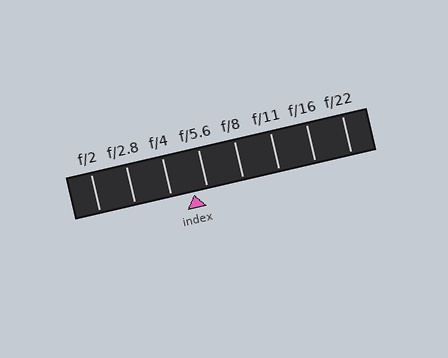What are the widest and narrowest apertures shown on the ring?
The widest aperture shown is f/2 and the narrowest is f/22.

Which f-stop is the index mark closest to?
The index mark is closest to f/5.6.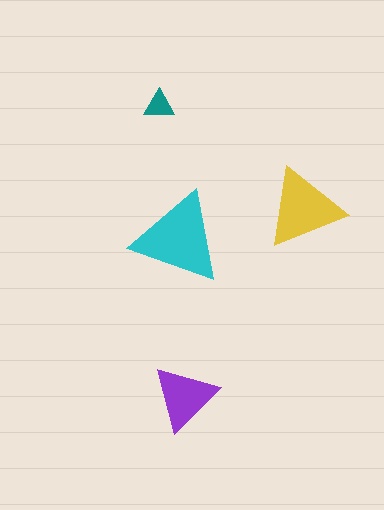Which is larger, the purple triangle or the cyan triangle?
The cyan one.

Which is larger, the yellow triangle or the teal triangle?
The yellow one.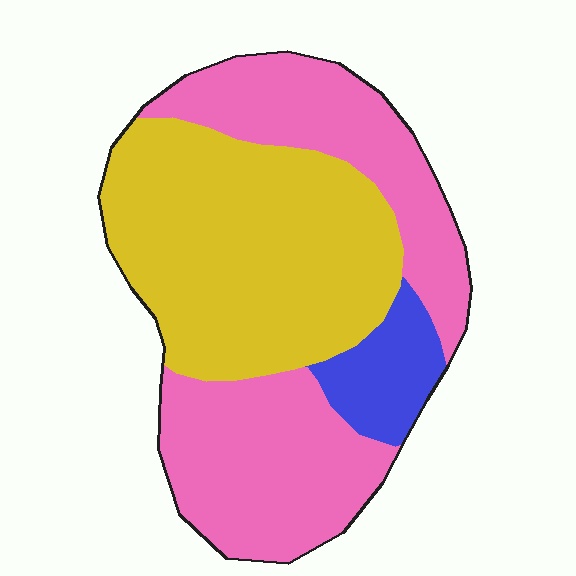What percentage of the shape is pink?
Pink covers 47% of the shape.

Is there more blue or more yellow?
Yellow.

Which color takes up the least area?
Blue, at roughly 10%.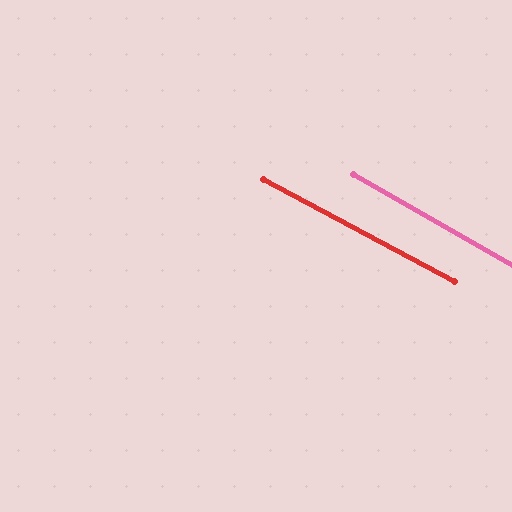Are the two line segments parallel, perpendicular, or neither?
Parallel — their directions differ by only 1.6°.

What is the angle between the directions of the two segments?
Approximately 2 degrees.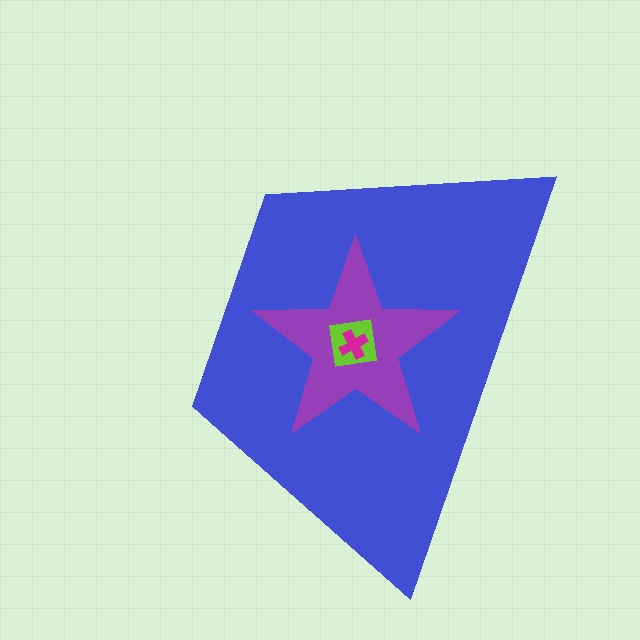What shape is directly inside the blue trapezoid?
The purple star.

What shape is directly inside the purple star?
The lime square.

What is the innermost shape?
The magenta cross.